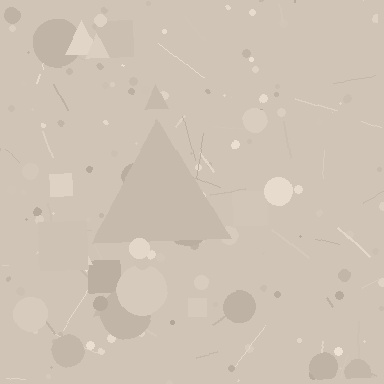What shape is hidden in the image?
A triangle is hidden in the image.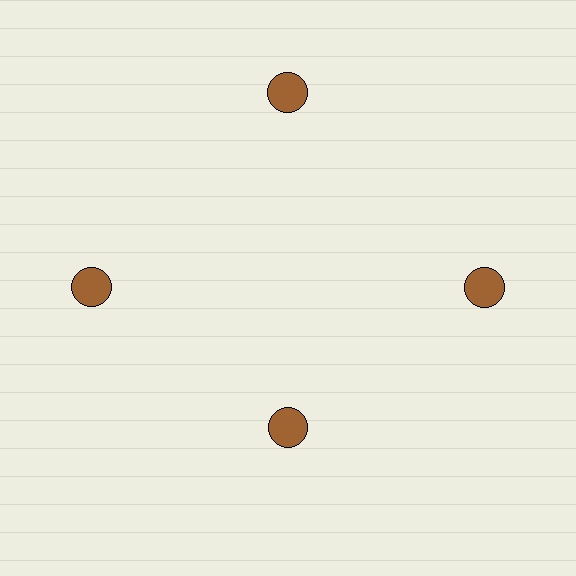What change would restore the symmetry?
The symmetry would be restored by moving it outward, back onto the ring so that all 4 circles sit at equal angles and equal distance from the center.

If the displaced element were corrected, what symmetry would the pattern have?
It would have 4-fold rotational symmetry — the pattern would map onto itself every 90 degrees.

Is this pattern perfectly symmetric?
No. The 4 brown circles are arranged in a ring, but one element near the 6 o'clock position is pulled inward toward the center, breaking the 4-fold rotational symmetry.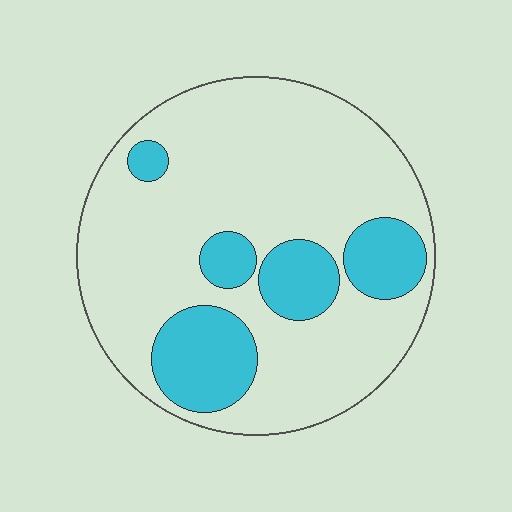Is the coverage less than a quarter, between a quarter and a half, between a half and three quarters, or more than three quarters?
Less than a quarter.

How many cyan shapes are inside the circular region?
5.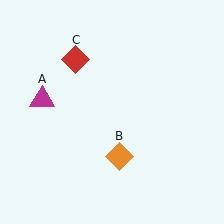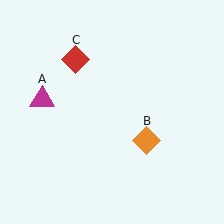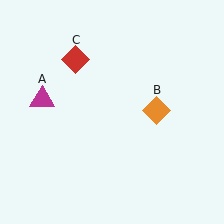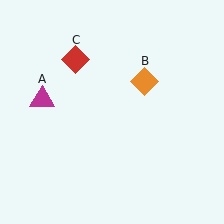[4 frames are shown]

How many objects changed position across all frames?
1 object changed position: orange diamond (object B).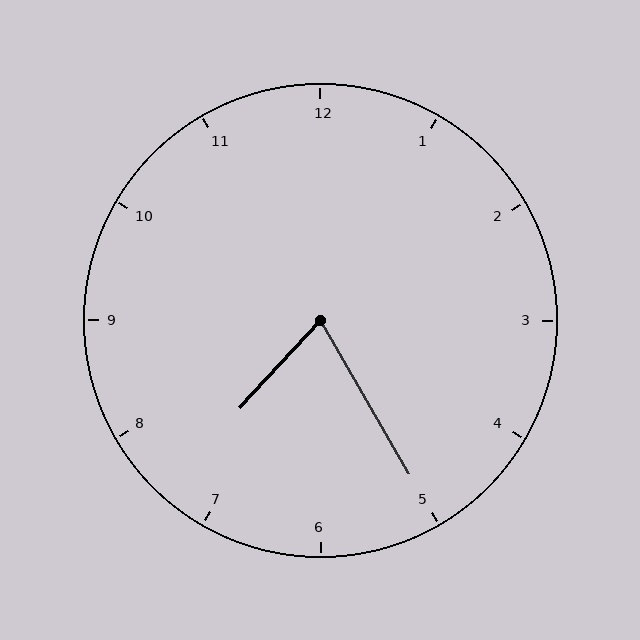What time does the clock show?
7:25.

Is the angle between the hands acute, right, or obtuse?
It is acute.